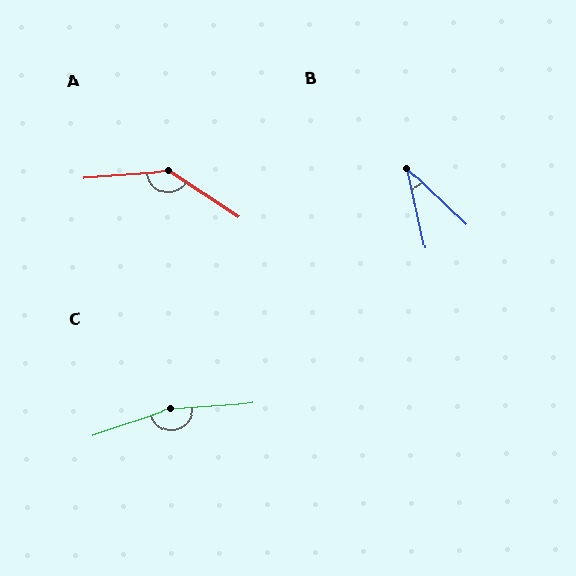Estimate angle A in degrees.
Approximately 142 degrees.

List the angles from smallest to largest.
B (34°), A (142°), C (165°).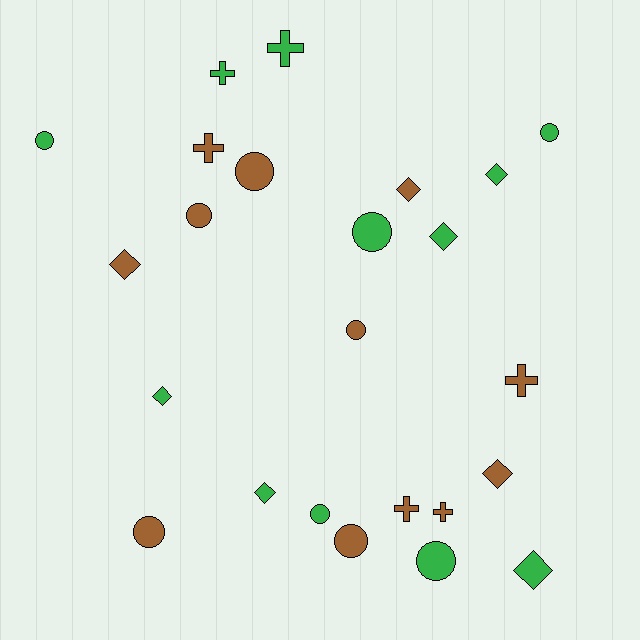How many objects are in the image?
There are 24 objects.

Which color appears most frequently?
Green, with 12 objects.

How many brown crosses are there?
There are 4 brown crosses.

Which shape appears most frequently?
Circle, with 10 objects.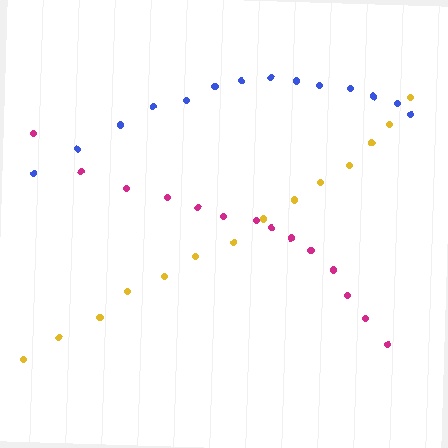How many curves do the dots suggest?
There are 3 distinct paths.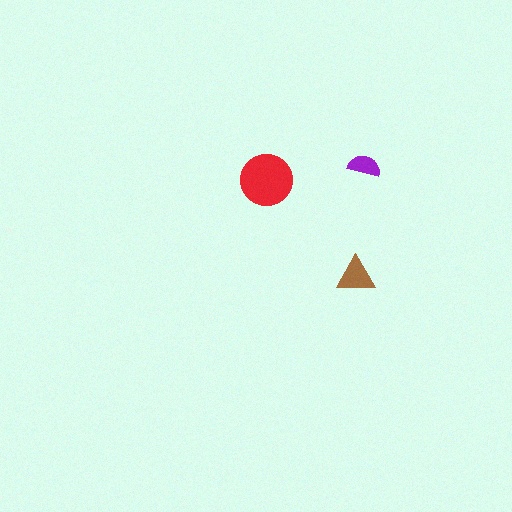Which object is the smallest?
The purple semicircle.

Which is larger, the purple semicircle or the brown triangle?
The brown triangle.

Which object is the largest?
The red circle.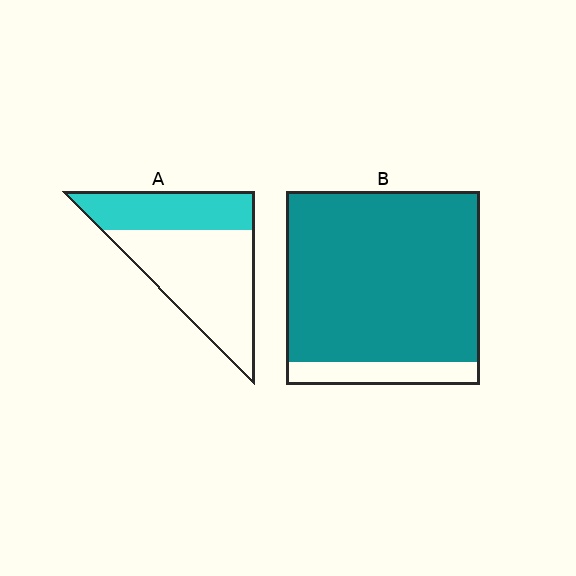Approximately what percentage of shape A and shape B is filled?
A is approximately 35% and B is approximately 90%.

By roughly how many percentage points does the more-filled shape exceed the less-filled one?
By roughly 50 percentage points (B over A).